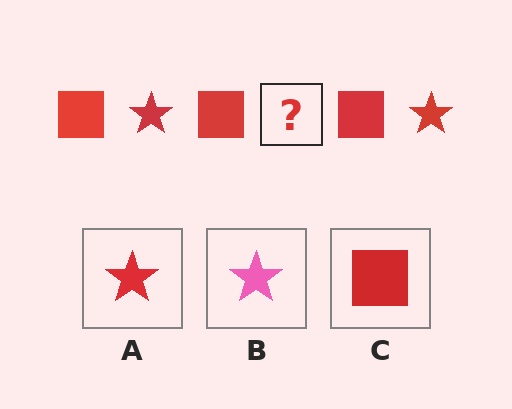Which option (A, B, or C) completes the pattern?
A.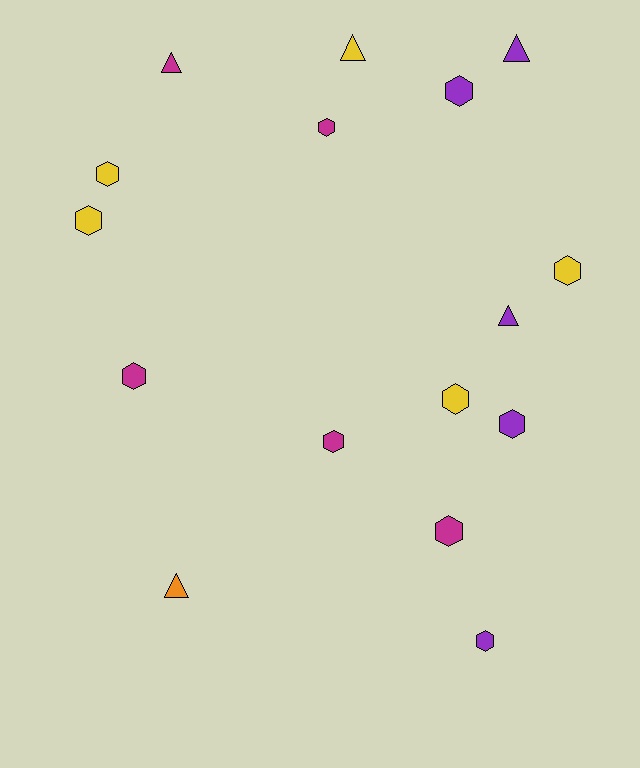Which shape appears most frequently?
Hexagon, with 11 objects.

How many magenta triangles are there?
There is 1 magenta triangle.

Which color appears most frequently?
Magenta, with 5 objects.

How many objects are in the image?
There are 16 objects.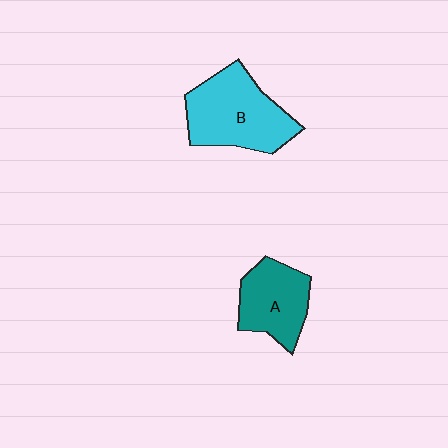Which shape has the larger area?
Shape B (cyan).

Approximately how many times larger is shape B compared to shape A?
Approximately 1.4 times.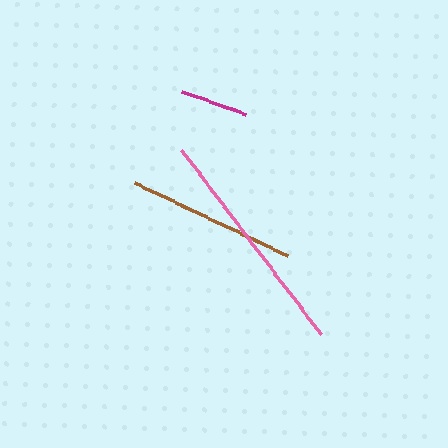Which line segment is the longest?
The pink line is the longest at approximately 231 pixels.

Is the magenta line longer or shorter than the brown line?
The brown line is longer than the magenta line.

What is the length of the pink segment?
The pink segment is approximately 231 pixels long.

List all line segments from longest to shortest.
From longest to shortest: pink, brown, magenta.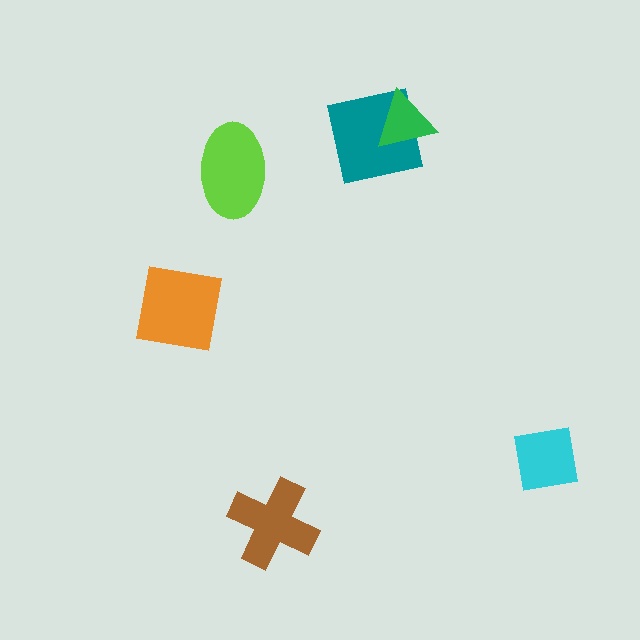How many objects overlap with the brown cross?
0 objects overlap with the brown cross.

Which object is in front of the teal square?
The green triangle is in front of the teal square.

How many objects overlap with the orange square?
0 objects overlap with the orange square.